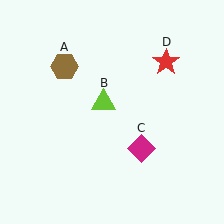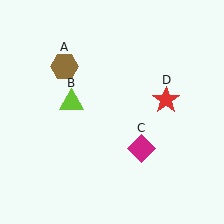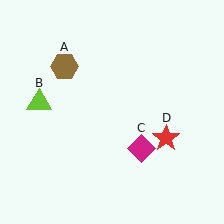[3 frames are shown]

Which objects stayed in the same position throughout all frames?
Brown hexagon (object A) and magenta diamond (object C) remained stationary.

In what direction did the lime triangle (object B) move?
The lime triangle (object B) moved left.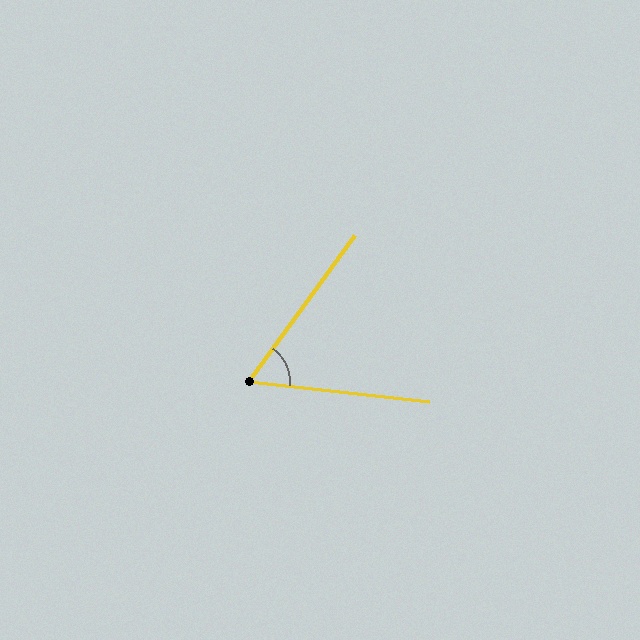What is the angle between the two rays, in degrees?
Approximately 60 degrees.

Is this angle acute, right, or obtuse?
It is acute.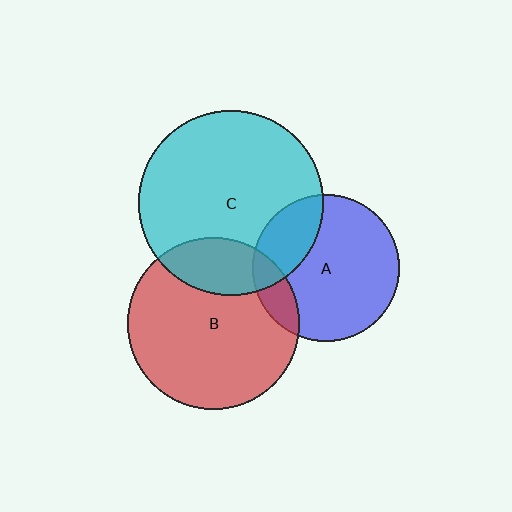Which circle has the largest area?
Circle C (cyan).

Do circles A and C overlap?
Yes.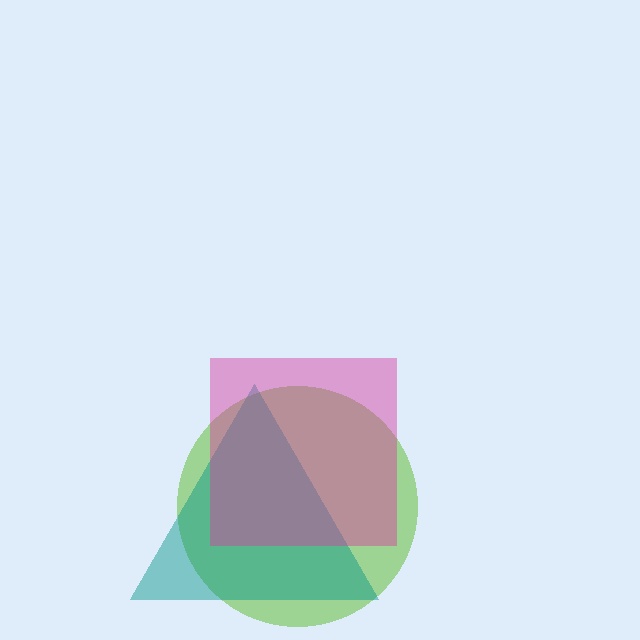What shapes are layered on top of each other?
The layered shapes are: a lime circle, a teal triangle, a magenta square.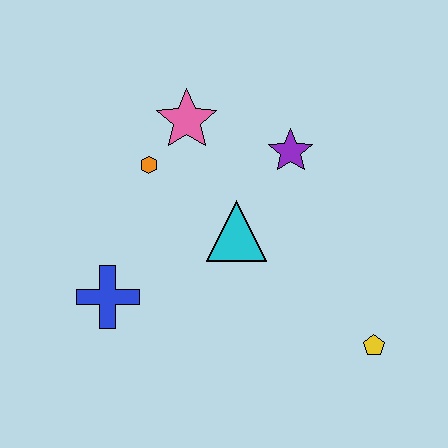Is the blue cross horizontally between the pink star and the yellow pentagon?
No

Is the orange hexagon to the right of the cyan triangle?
No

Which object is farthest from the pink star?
The yellow pentagon is farthest from the pink star.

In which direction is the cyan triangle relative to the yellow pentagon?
The cyan triangle is to the left of the yellow pentagon.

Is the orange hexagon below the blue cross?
No